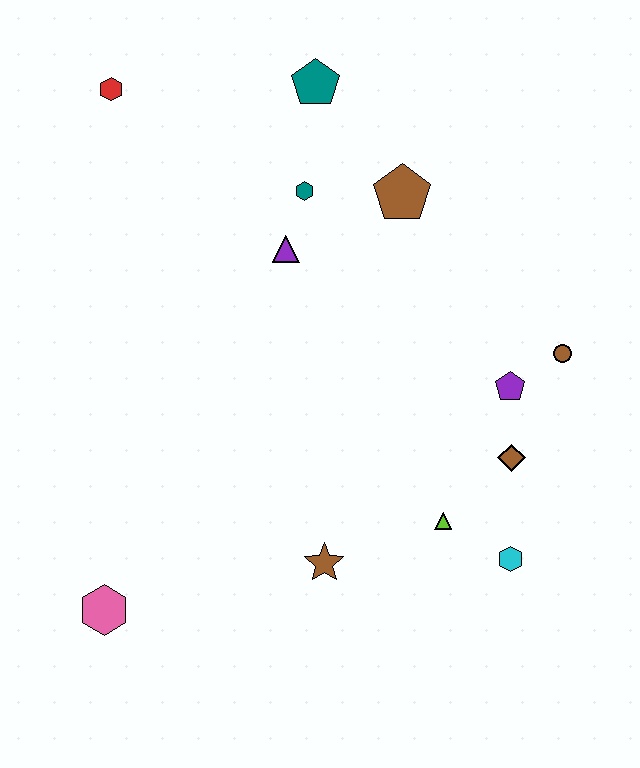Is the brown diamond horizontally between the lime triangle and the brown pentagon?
No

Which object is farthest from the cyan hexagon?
The red hexagon is farthest from the cyan hexagon.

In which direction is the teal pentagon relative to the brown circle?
The teal pentagon is above the brown circle.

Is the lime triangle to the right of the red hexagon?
Yes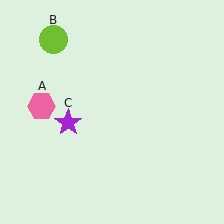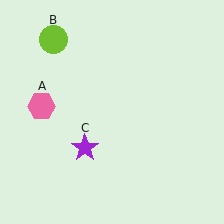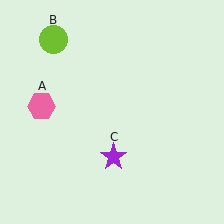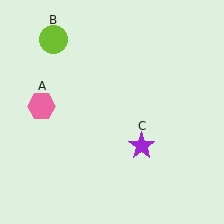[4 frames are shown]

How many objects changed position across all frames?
1 object changed position: purple star (object C).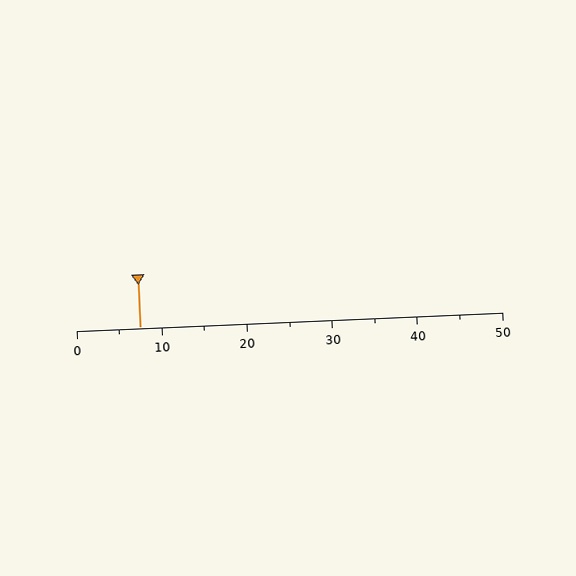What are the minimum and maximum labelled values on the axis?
The axis runs from 0 to 50.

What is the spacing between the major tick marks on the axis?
The major ticks are spaced 10 apart.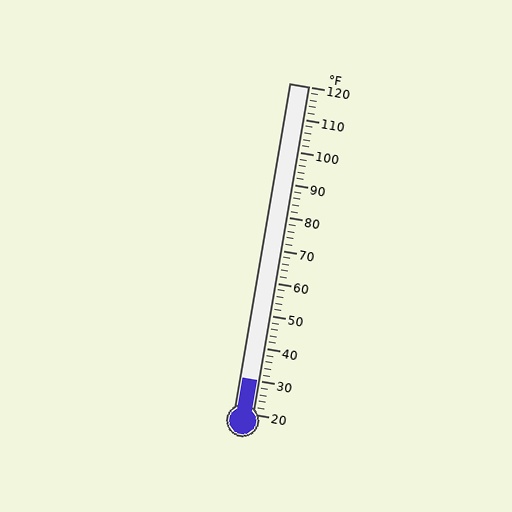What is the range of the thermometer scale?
The thermometer scale ranges from 20°F to 120°F.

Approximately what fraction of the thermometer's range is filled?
The thermometer is filled to approximately 10% of its range.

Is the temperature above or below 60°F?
The temperature is below 60°F.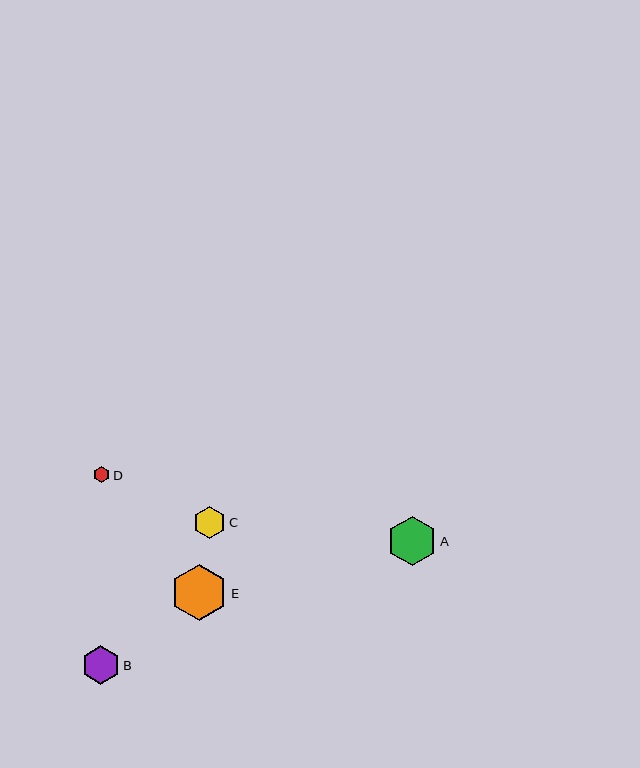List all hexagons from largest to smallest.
From largest to smallest: E, A, B, C, D.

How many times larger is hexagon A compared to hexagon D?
Hexagon A is approximately 3.0 times the size of hexagon D.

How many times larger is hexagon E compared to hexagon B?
Hexagon E is approximately 1.5 times the size of hexagon B.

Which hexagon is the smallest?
Hexagon D is the smallest with a size of approximately 16 pixels.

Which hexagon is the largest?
Hexagon E is the largest with a size of approximately 56 pixels.